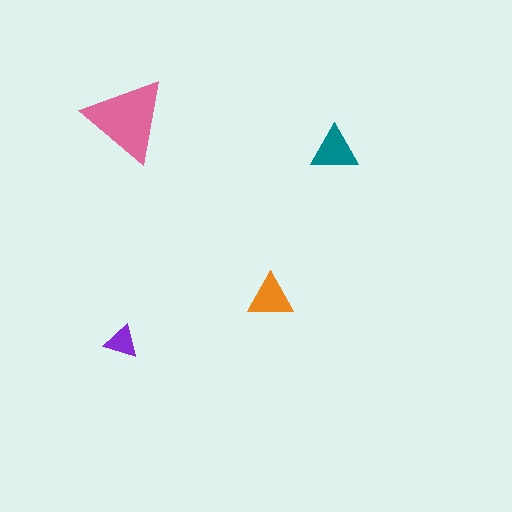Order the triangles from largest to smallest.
the pink one, the teal one, the orange one, the purple one.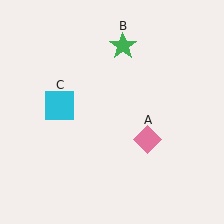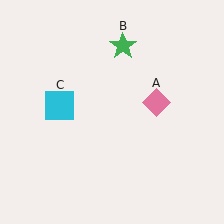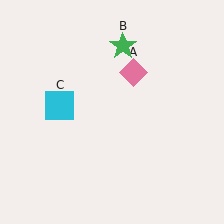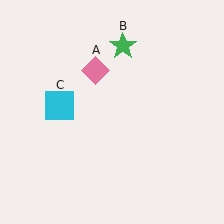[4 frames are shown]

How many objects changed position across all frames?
1 object changed position: pink diamond (object A).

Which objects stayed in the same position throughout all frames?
Green star (object B) and cyan square (object C) remained stationary.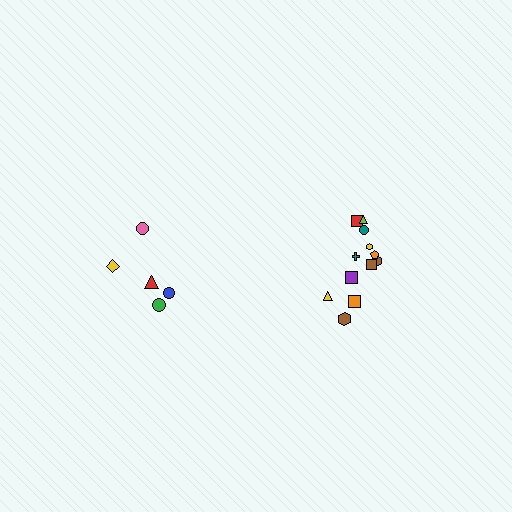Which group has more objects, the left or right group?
The right group.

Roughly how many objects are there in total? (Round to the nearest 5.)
Roughly 15 objects in total.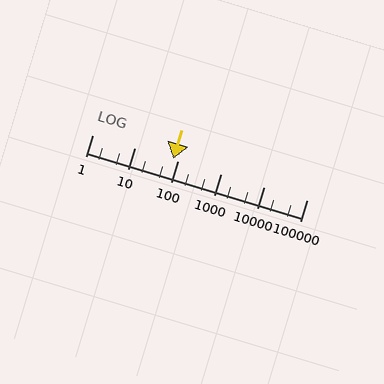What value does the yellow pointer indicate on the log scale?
The pointer indicates approximately 78.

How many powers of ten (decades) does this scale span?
The scale spans 5 decades, from 1 to 100000.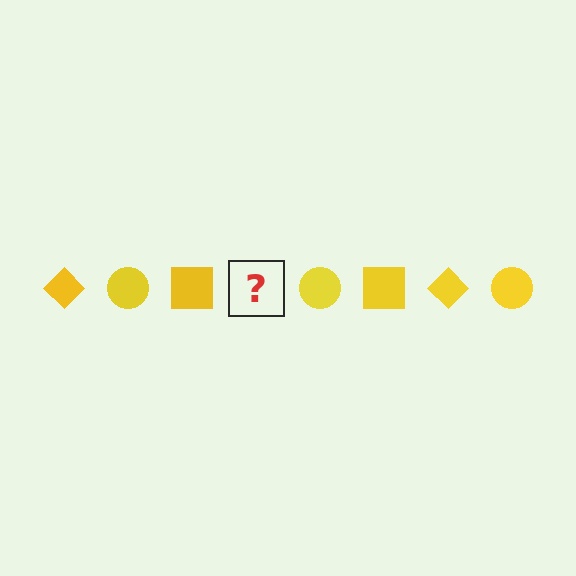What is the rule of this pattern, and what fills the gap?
The rule is that the pattern cycles through diamond, circle, square shapes in yellow. The gap should be filled with a yellow diamond.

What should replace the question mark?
The question mark should be replaced with a yellow diamond.